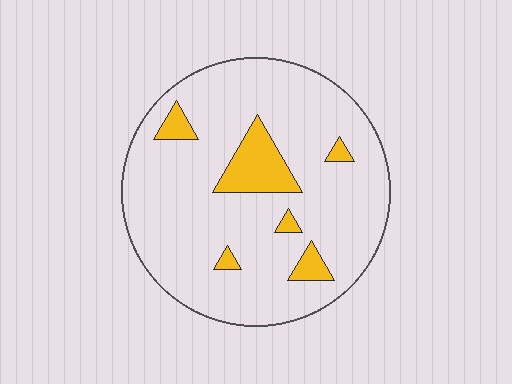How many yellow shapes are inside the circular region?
6.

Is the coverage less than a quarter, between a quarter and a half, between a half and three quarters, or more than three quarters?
Less than a quarter.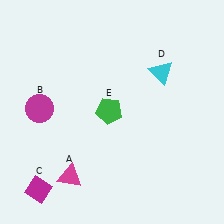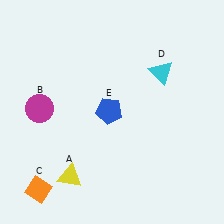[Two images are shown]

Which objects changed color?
A changed from magenta to yellow. C changed from magenta to orange. E changed from green to blue.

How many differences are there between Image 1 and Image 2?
There are 3 differences between the two images.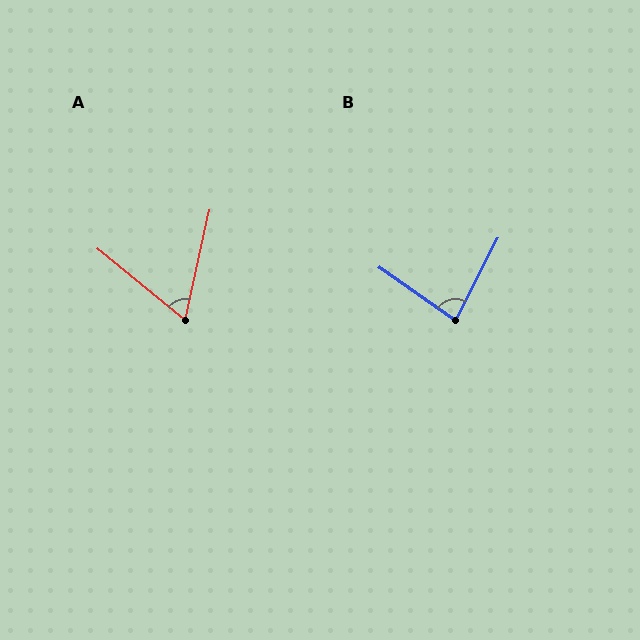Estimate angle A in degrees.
Approximately 64 degrees.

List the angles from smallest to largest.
A (64°), B (83°).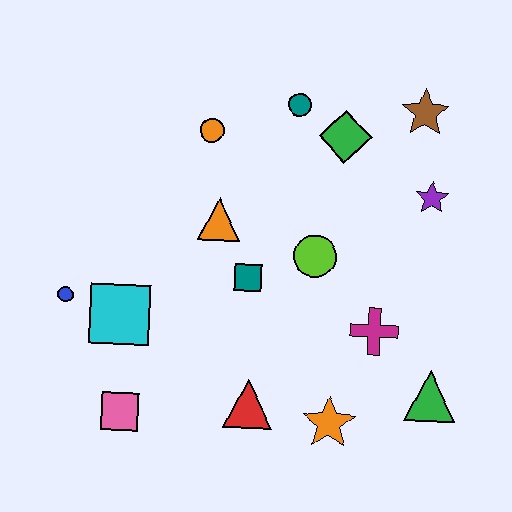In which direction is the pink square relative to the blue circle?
The pink square is below the blue circle.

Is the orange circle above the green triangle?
Yes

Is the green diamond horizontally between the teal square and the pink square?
No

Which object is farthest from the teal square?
The brown star is farthest from the teal square.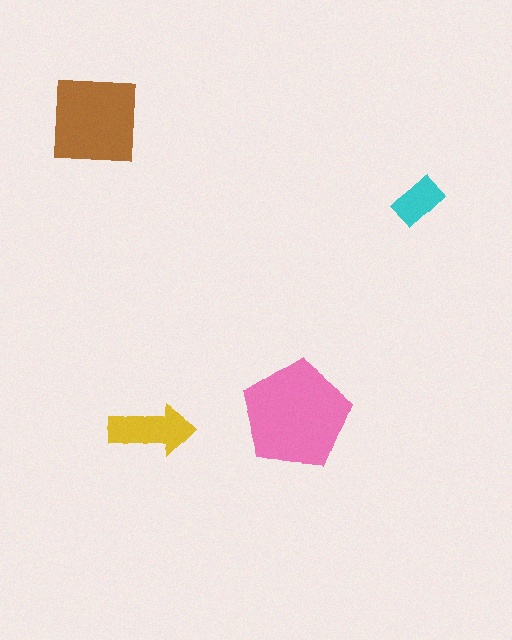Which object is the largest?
The pink pentagon.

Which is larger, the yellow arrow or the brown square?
The brown square.